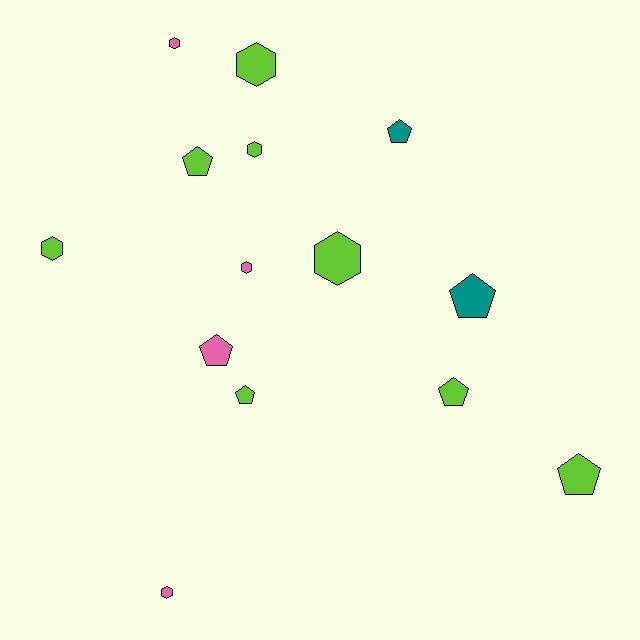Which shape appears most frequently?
Hexagon, with 7 objects.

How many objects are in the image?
There are 14 objects.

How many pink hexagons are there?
There are 3 pink hexagons.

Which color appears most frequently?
Lime, with 8 objects.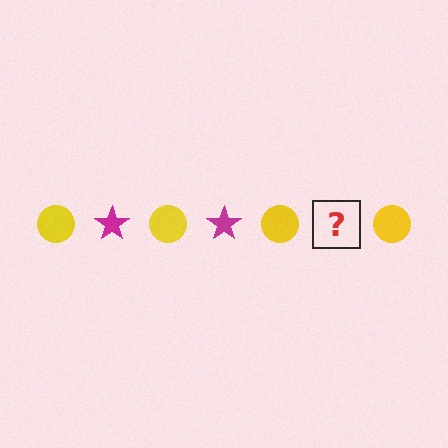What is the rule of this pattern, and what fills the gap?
The rule is that the pattern alternates between yellow circle and magenta star. The gap should be filled with a magenta star.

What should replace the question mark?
The question mark should be replaced with a magenta star.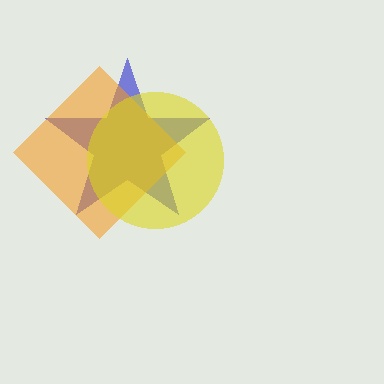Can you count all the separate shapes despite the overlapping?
Yes, there are 3 separate shapes.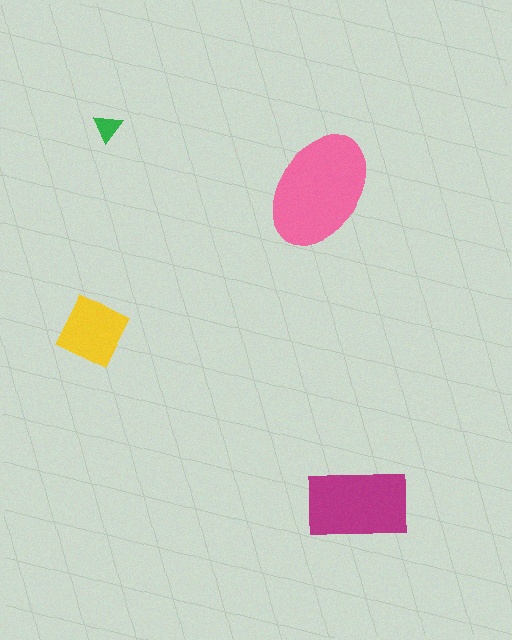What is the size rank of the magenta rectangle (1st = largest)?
2nd.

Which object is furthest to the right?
The magenta rectangle is rightmost.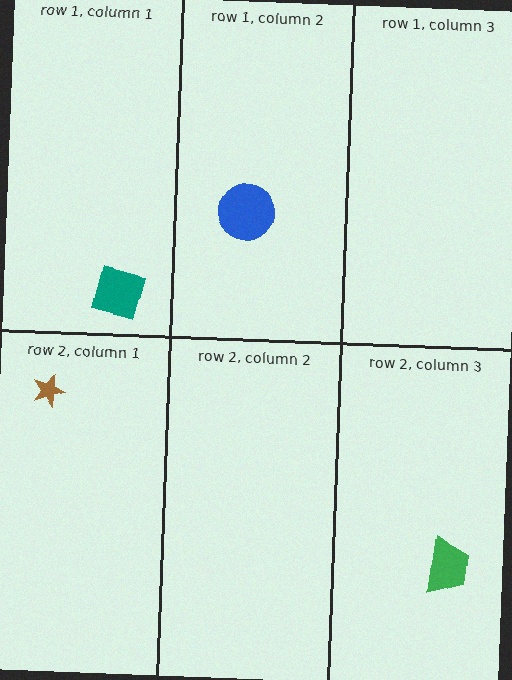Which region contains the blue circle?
The row 1, column 2 region.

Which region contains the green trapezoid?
The row 2, column 3 region.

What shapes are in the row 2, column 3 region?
The green trapezoid.